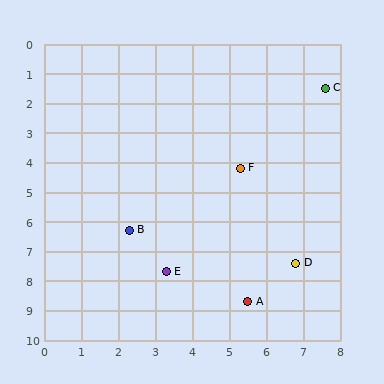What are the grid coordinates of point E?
Point E is at approximately (3.3, 7.7).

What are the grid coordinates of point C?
Point C is at approximately (7.6, 1.5).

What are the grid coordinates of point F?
Point F is at approximately (5.3, 4.2).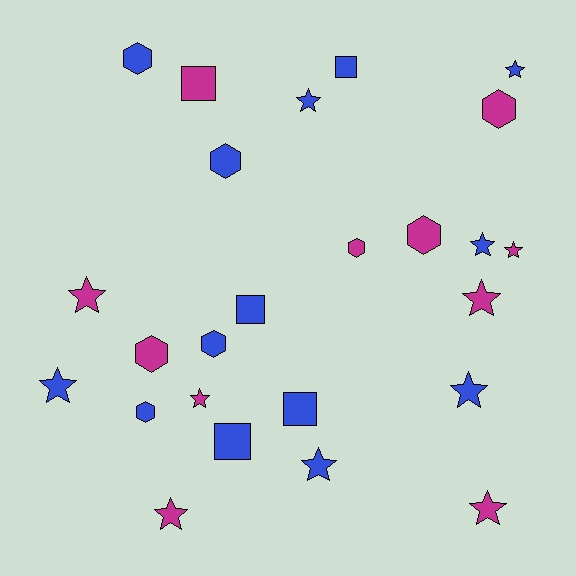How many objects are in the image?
There are 25 objects.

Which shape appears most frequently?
Star, with 12 objects.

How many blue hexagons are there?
There are 4 blue hexagons.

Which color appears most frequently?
Blue, with 14 objects.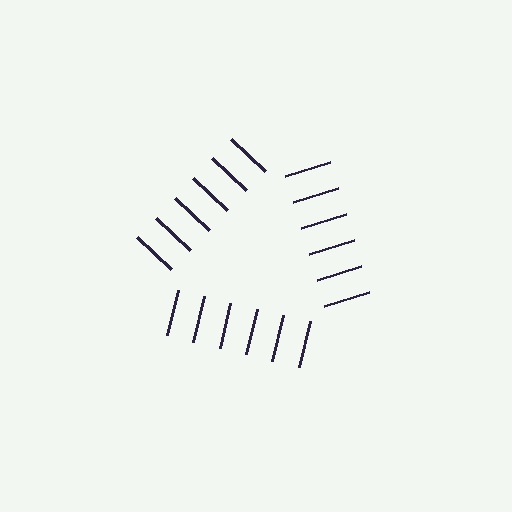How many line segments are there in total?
18 — 6 along each of the 3 edges.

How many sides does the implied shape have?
3 sides — the line-ends trace a triangle.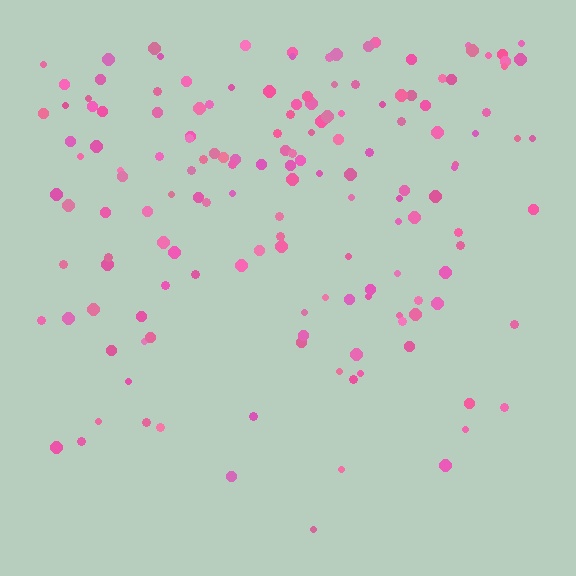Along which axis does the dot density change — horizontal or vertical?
Vertical.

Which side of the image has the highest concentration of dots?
The top.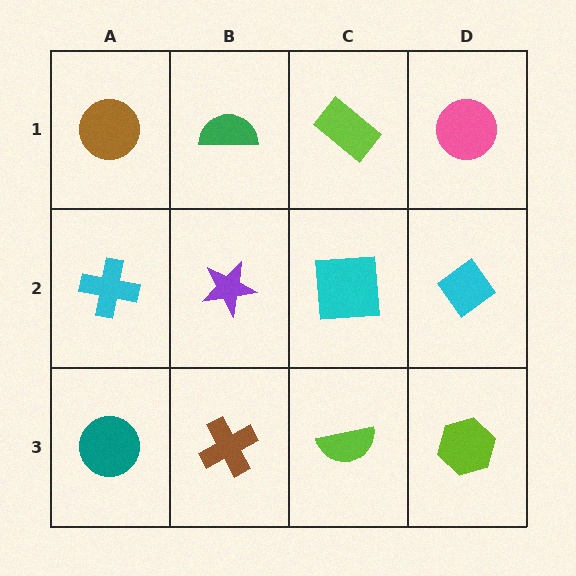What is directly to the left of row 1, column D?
A lime rectangle.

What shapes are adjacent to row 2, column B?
A green semicircle (row 1, column B), a brown cross (row 3, column B), a cyan cross (row 2, column A), a cyan square (row 2, column C).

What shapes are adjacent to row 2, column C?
A lime rectangle (row 1, column C), a lime semicircle (row 3, column C), a purple star (row 2, column B), a cyan diamond (row 2, column D).